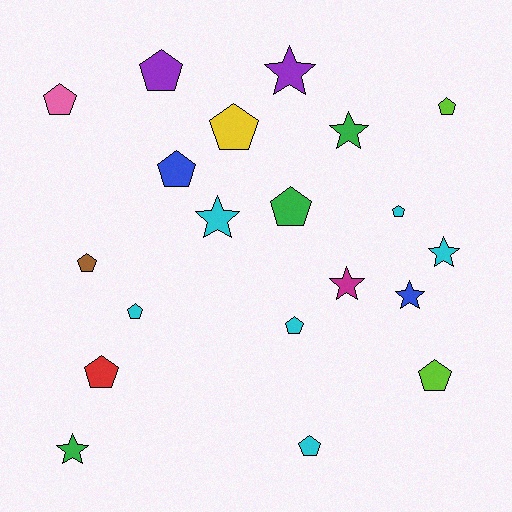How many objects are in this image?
There are 20 objects.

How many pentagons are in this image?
There are 13 pentagons.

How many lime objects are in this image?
There are 2 lime objects.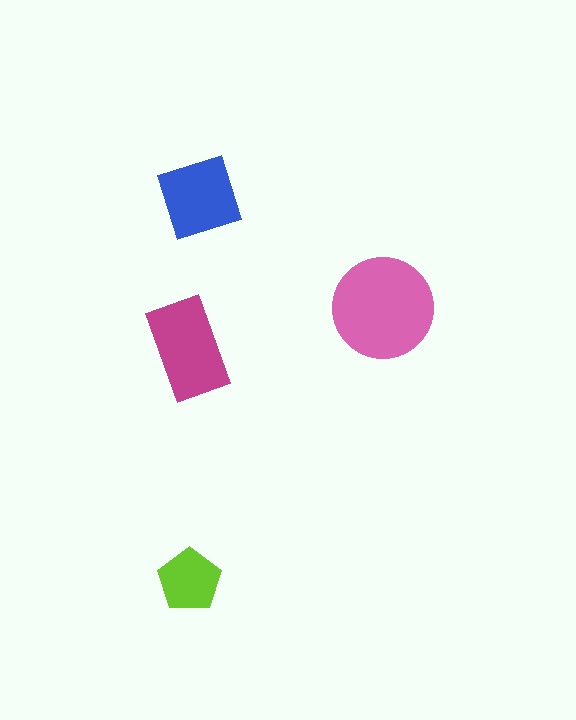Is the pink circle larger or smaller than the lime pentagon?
Larger.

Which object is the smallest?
The lime pentagon.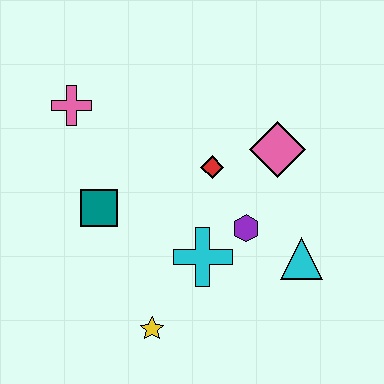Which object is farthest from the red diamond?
The yellow star is farthest from the red diamond.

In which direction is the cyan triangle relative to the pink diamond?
The cyan triangle is below the pink diamond.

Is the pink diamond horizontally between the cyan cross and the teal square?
No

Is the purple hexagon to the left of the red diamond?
No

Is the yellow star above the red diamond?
No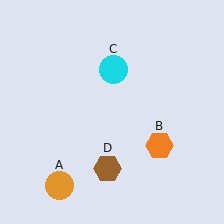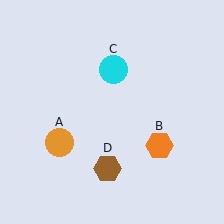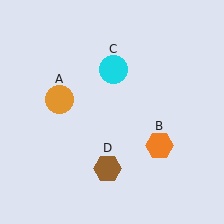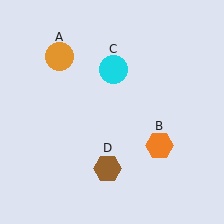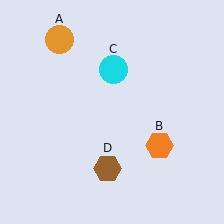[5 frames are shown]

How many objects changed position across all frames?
1 object changed position: orange circle (object A).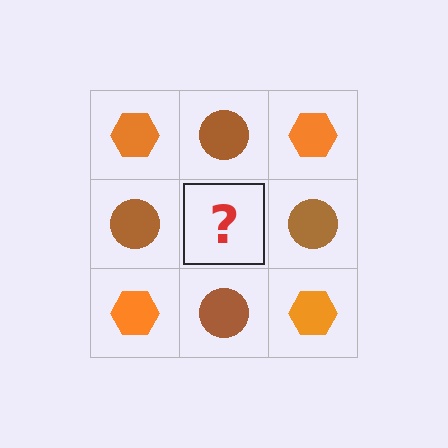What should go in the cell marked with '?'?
The missing cell should contain an orange hexagon.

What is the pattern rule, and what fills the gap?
The rule is that it alternates orange hexagon and brown circle in a checkerboard pattern. The gap should be filled with an orange hexagon.